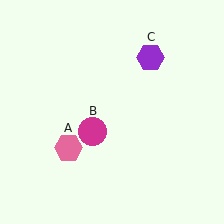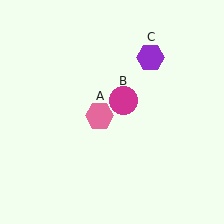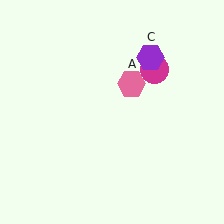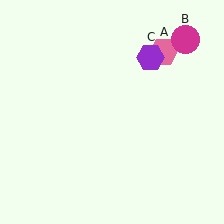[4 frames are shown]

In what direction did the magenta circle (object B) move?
The magenta circle (object B) moved up and to the right.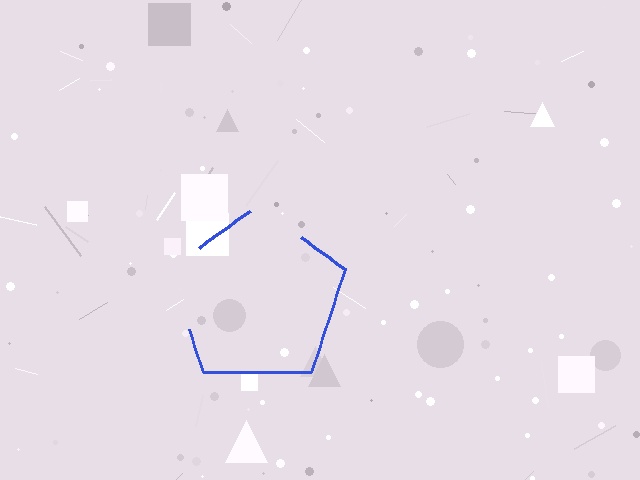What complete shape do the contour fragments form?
The contour fragments form a pentagon.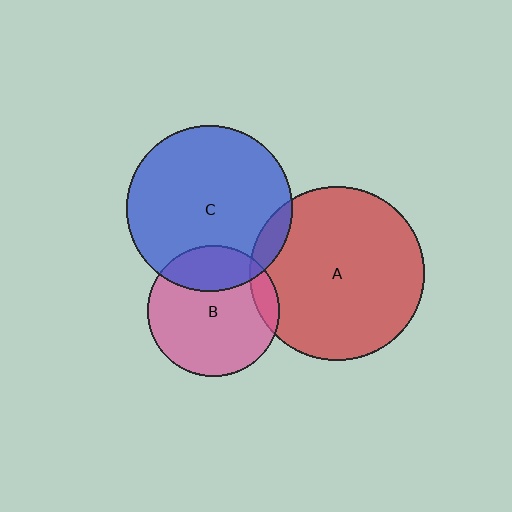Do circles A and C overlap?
Yes.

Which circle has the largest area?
Circle A (red).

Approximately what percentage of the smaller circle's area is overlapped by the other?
Approximately 10%.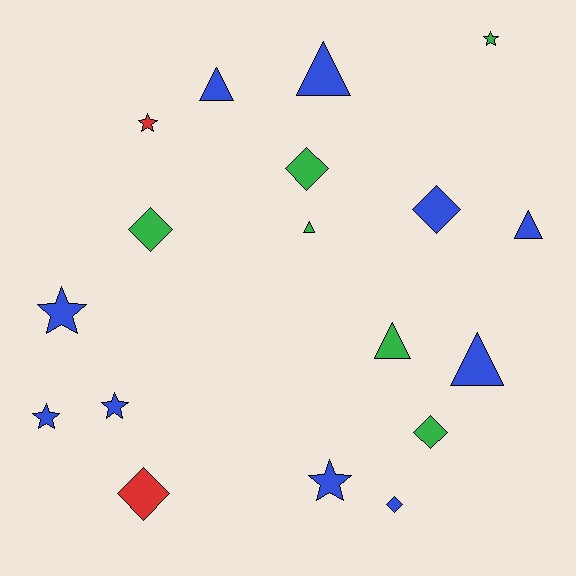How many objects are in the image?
There are 18 objects.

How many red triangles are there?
There are no red triangles.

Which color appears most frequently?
Blue, with 10 objects.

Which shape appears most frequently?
Diamond, with 6 objects.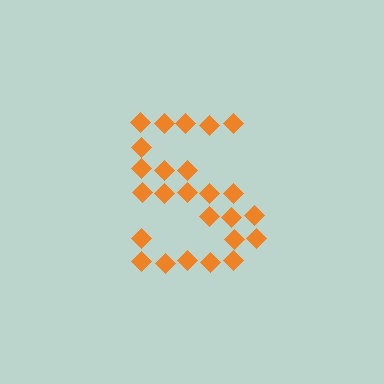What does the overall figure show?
The overall figure shows the letter S.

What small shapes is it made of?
It is made of small diamonds.